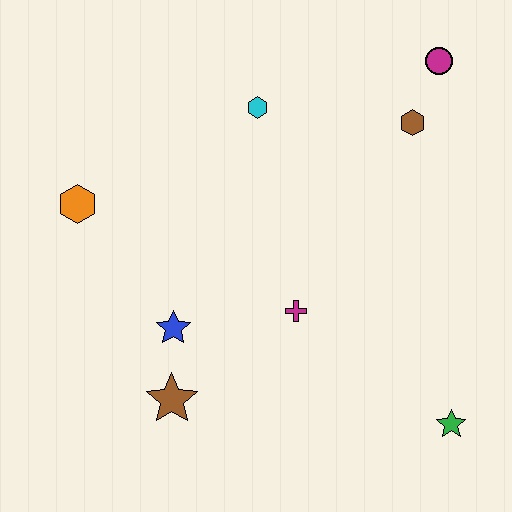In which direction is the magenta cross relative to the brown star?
The magenta cross is to the right of the brown star.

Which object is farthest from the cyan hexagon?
The green star is farthest from the cyan hexagon.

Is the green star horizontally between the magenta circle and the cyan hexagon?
No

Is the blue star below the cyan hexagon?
Yes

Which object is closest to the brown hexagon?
The magenta circle is closest to the brown hexagon.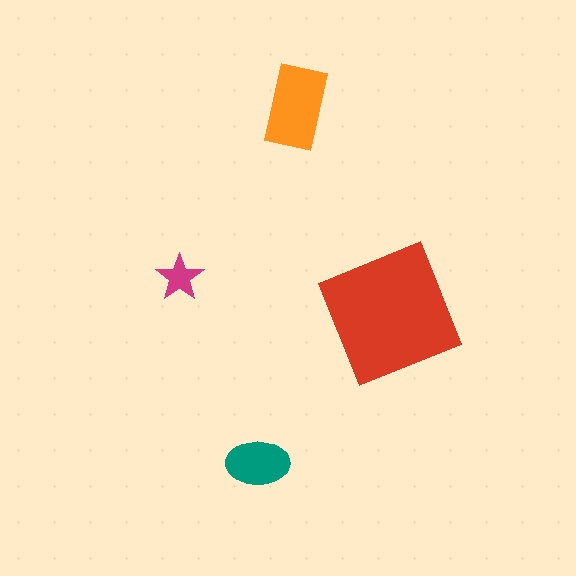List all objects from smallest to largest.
The magenta star, the teal ellipse, the orange rectangle, the red square.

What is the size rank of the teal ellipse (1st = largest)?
3rd.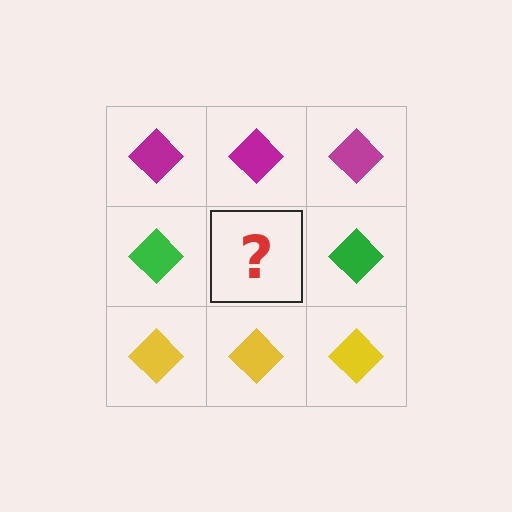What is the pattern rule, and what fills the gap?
The rule is that each row has a consistent color. The gap should be filled with a green diamond.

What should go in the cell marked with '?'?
The missing cell should contain a green diamond.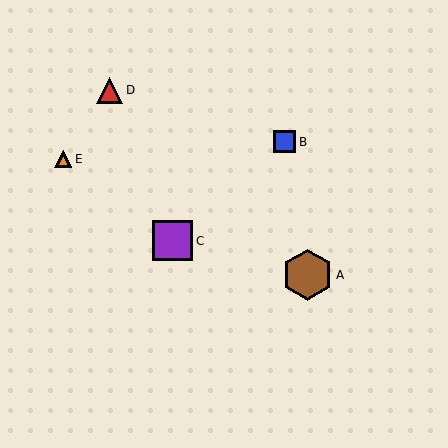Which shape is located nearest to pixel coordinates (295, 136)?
The blue square (labeled B) at (284, 142) is nearest to that location.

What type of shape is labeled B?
Shape B is a blue square.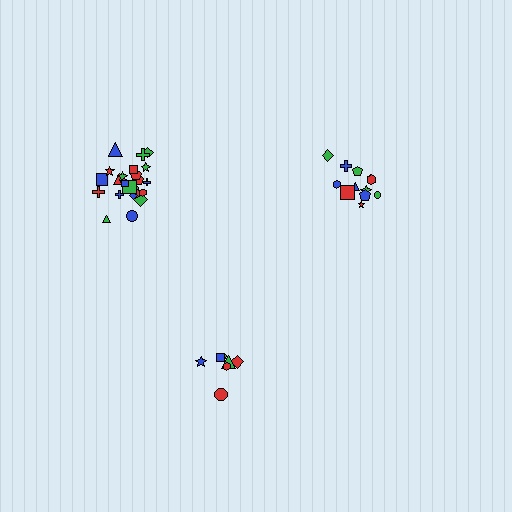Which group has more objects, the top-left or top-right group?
The top-left group.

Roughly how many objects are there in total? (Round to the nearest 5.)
Roughly 45 objects in total.